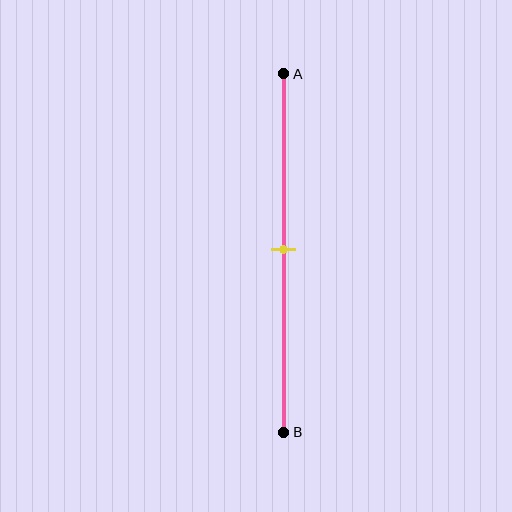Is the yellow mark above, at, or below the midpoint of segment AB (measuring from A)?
The yellow mark is approximately at the midpoint of segment AB.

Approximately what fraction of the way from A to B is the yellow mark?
The yellow mark is approximately 50% of the way from A to B.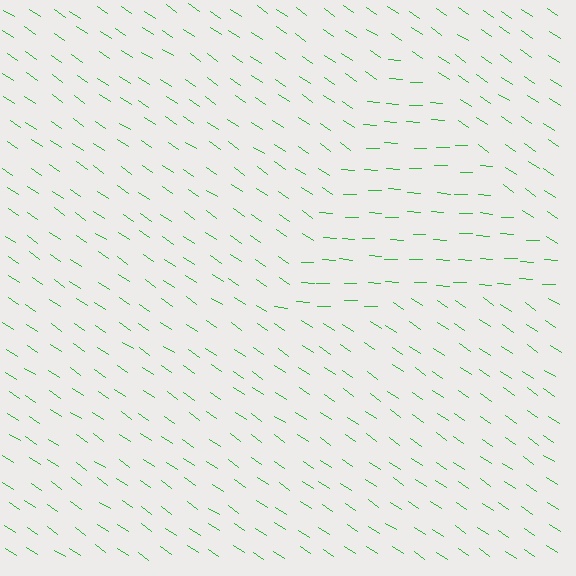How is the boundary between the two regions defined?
The boundary is defined purely by a change in line orientation (approximately 31 degrees difference). All lines are the same color and thickness.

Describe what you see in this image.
The image is filled with small green line segments. A triangle region in the image has lines oriented differently from the surrounding lines, creating a visible texture boundary.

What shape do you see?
I see a triangle.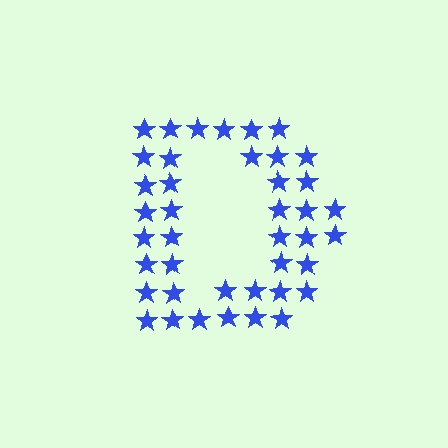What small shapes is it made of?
It is made of small stars.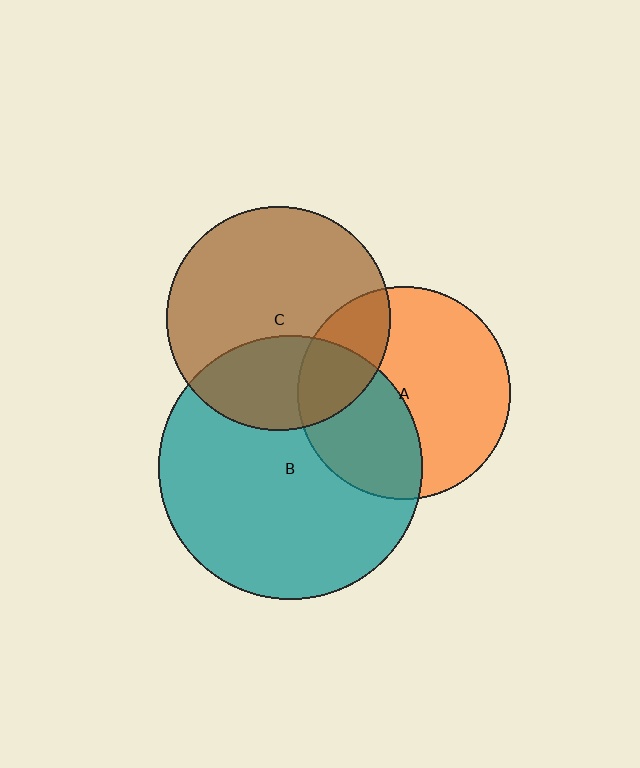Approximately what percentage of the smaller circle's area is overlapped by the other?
Approximately 25%.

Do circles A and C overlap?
Yes.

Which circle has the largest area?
Circle B (teal).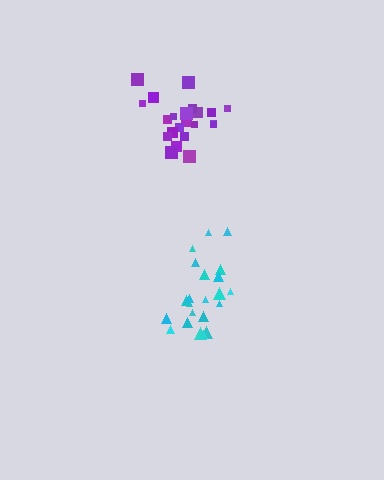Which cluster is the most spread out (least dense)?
Cyan.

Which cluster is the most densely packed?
Purple.